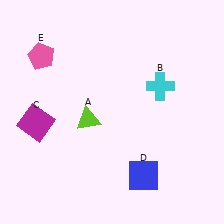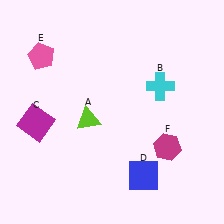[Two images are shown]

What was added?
A magenta hexagon (F) was added in Image 2.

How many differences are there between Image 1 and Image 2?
There is 1 difference between the two images.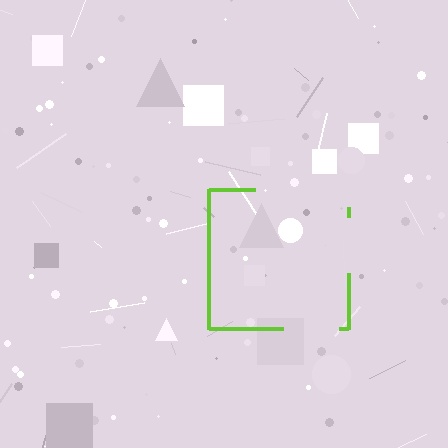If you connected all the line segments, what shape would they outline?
They would outline a square.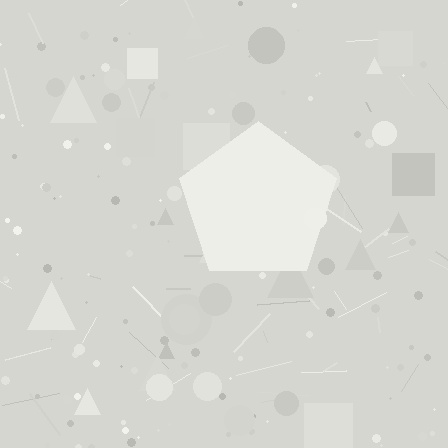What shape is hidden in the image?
A pentagon is hidden in the image.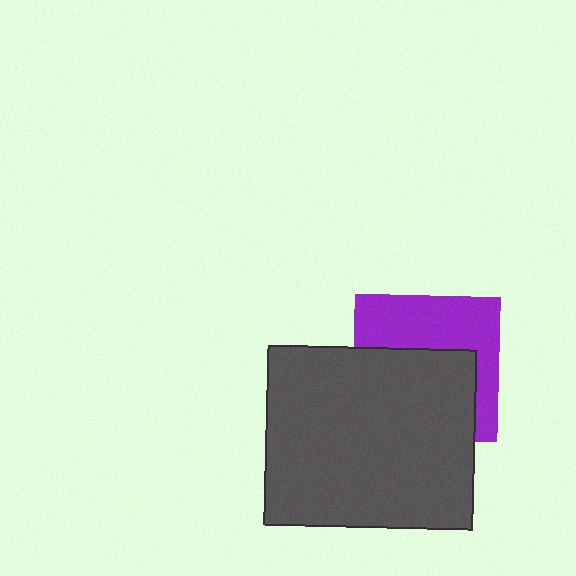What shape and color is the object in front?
The object in front is a dark gray rectangle.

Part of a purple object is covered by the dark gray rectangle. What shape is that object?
It is a square.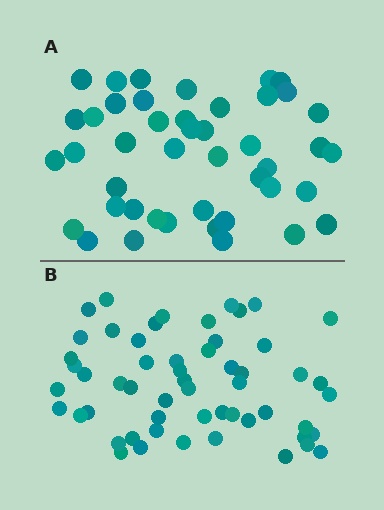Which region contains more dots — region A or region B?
Region B (the bottom region) has more dots.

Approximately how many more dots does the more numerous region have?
Region B has roughly 12 or so more dots than region A.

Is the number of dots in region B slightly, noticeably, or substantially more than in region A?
Region B has noticeably more, but not dramatically so. The ratio is roughly 1.2 to 1.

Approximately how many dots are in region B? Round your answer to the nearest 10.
About 60 dots. (The exact count is 55, which rounds to 60.)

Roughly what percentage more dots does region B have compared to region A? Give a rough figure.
About 25% more.